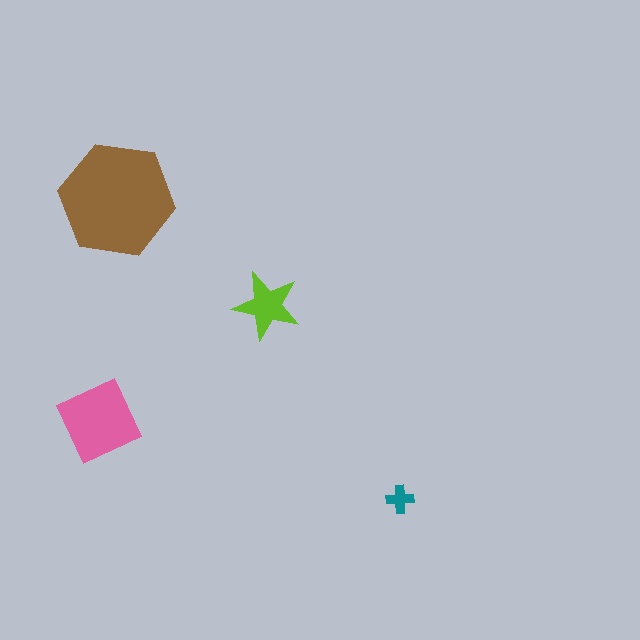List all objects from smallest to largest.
The teal cross, the lime star, the pink square, the brown hexagon.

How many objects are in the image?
There are 4 objects in the image.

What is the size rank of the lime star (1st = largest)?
3rd.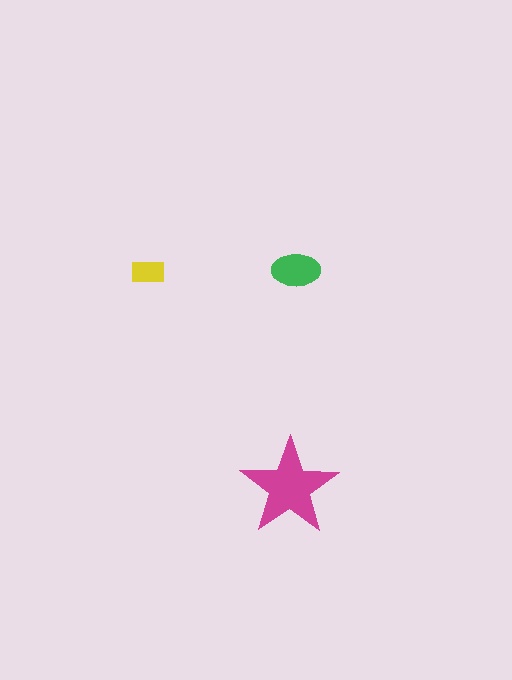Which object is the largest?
The magenta star.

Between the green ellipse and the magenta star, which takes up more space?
The magenta star.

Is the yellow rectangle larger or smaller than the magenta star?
Smaller.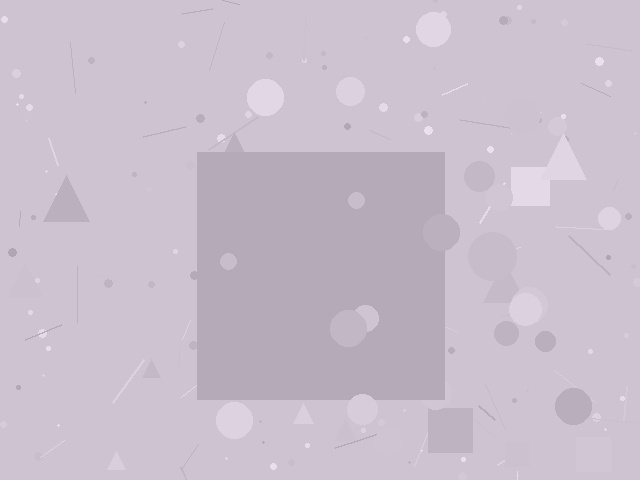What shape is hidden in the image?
A square is hidden in the image.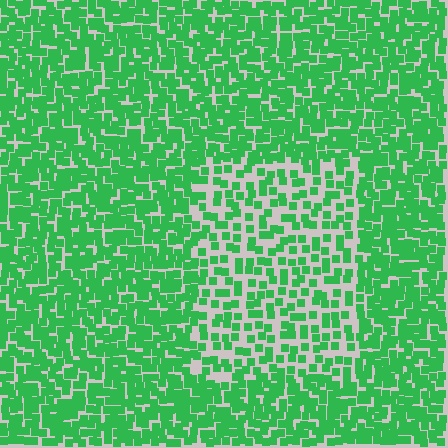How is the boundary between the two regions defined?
The boundary is defined by a change in element density (approximately 1.9x ratio). All elements are the same color, size, and shape.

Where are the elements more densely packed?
The elements are more densely packed outside the rectangle boundary.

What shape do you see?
I see a rectangle.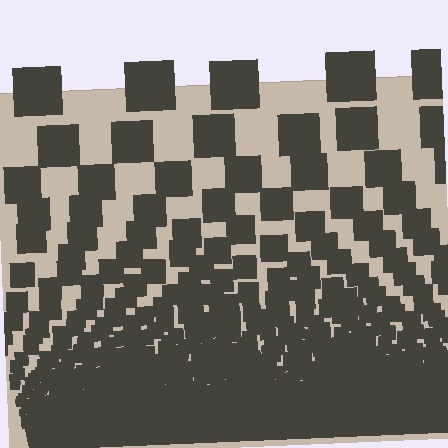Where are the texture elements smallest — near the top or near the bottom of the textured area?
Near the bottom.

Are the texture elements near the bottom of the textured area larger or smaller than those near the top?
Smaller. The gradient is inverted — elements near the bottom are smaller and denser.